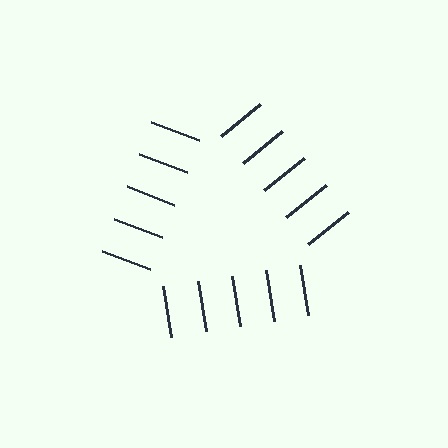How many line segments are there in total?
15 — 5 along each of the 3 edges.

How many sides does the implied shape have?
3 sides — the line-ends trace a triangle.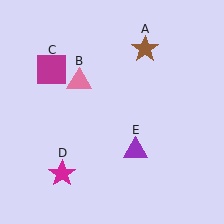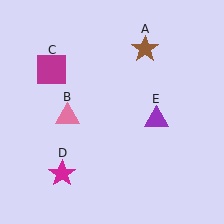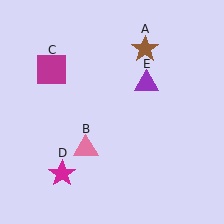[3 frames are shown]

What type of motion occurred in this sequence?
The pink triangle (object B), purple triangle (object E) rotated counterclockwise around the center of the scene.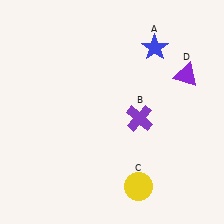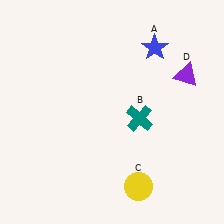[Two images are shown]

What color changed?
The cross (B) changed from purple in Image 1 to teal in Image 2.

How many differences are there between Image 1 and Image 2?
There is 1 difference between the two images.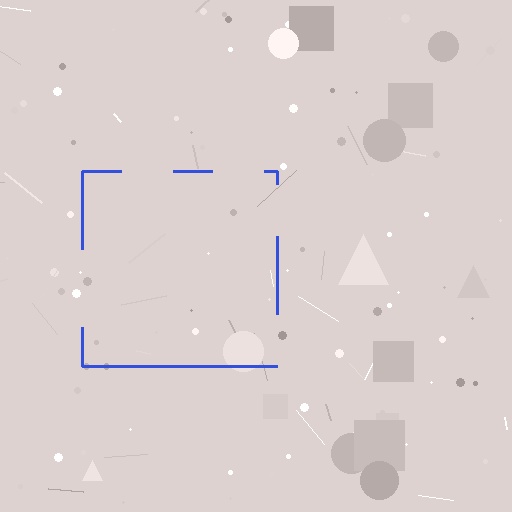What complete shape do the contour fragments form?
The contour fragments form a square.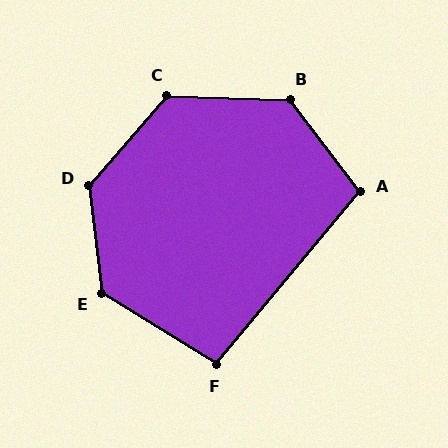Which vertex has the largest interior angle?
D, at approximately 132 degrees.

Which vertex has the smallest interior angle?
F, at approximately 98 degrees.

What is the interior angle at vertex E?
Approximately 129 degrees (obtuse).